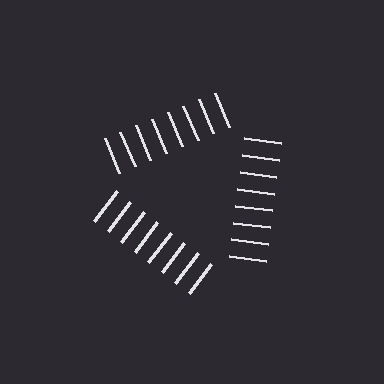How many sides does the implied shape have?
3 sides — the line-ends trace a triangle.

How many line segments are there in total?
24 — 8 along each of the 3 edges.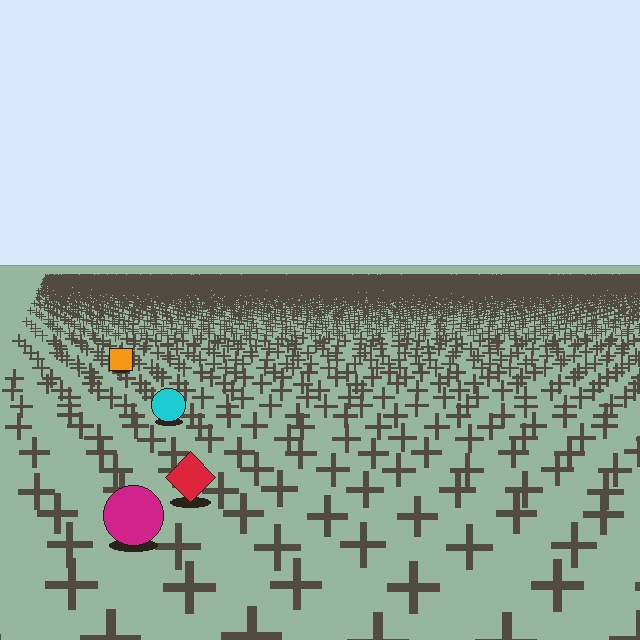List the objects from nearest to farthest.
From nearest to farthest: the magenta circle, the red diamond, the cyan circle, the orange square.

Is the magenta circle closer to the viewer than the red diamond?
Yes. The magenta circle is closer — you can tell from the texture gradient: the ground texture is coarser near it.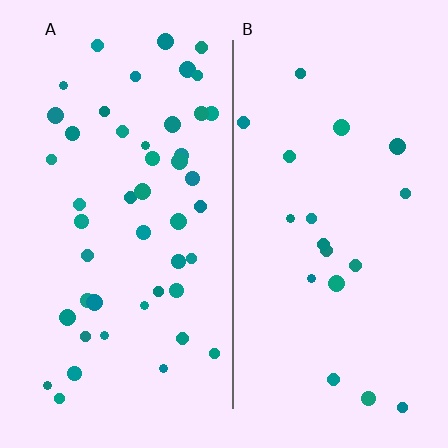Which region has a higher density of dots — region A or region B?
A (the left).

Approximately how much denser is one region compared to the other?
Approximately 2.6× — region A over region B.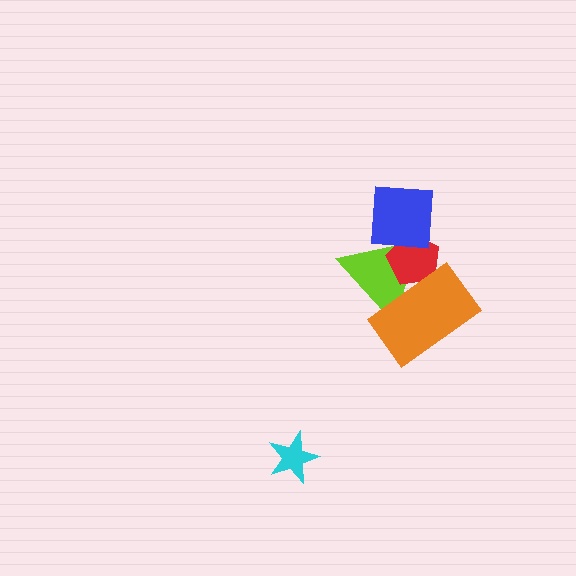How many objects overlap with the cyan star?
0 objects overlap with the cyan star.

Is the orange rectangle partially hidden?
No, no other shape covers it.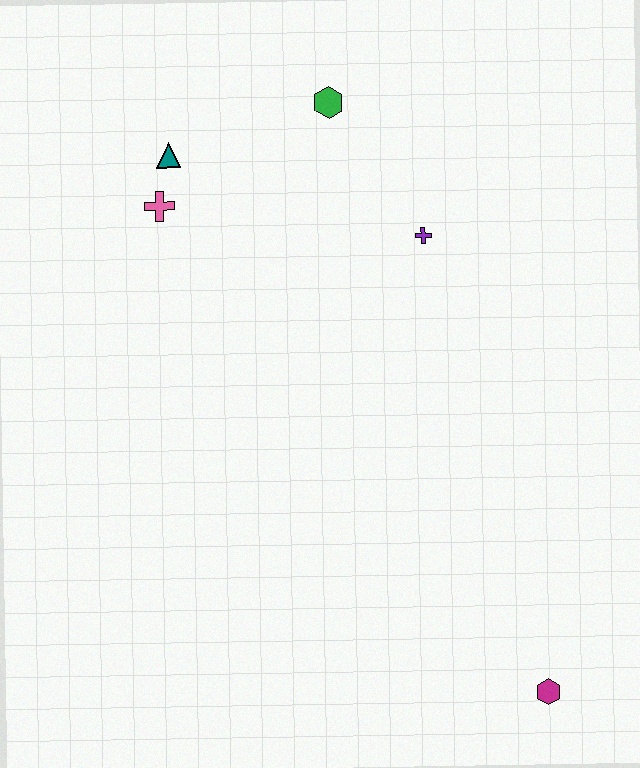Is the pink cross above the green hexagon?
No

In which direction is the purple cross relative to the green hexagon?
The purple cross is below the green hexagon.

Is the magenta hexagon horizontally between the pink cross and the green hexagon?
No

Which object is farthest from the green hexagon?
The magenta hexagon is farthest from the green hexagon.